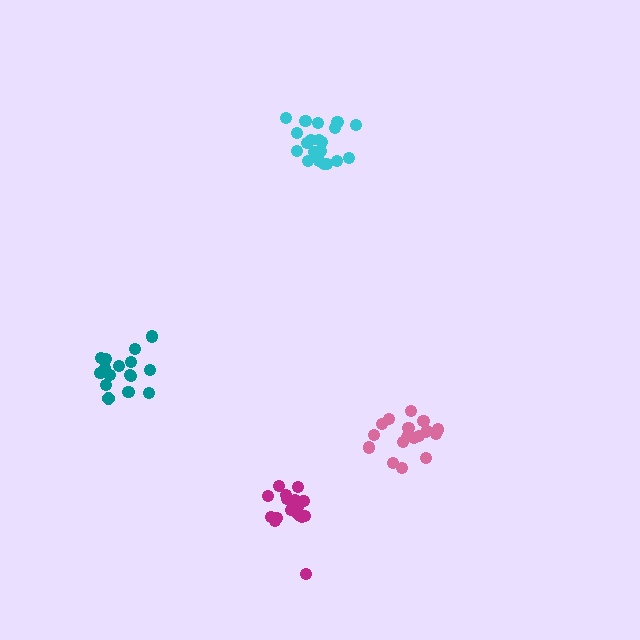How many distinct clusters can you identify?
There are 4 distinct clusters.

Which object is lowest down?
The magenta cluster is bottommost.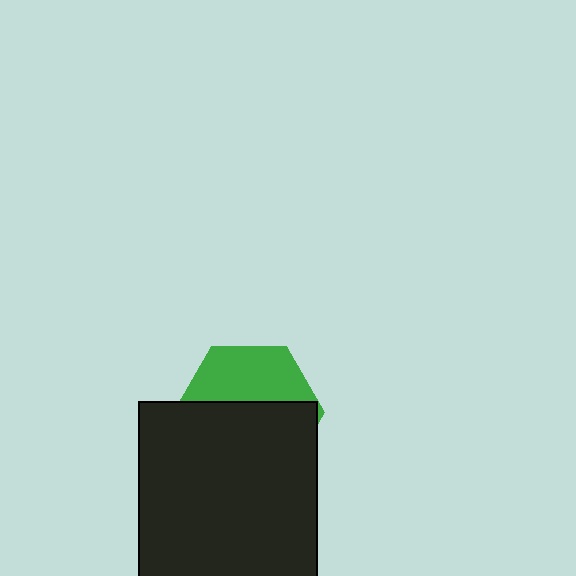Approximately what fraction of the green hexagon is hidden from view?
Roughly 59% of the green hexagon is hidden behind the black square.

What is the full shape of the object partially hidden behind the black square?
The partially hidden object is a green hexagon.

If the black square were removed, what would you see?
You would see the complete green hexagon.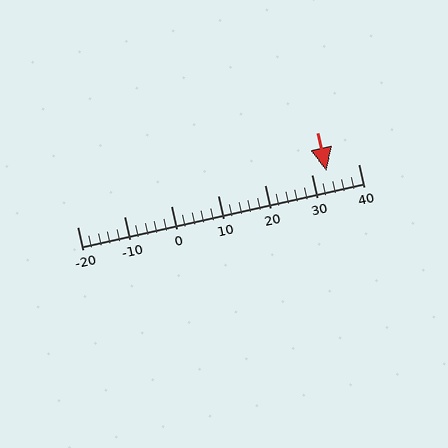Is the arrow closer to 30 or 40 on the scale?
The arrow is closer to 30.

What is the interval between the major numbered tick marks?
The major tick marks are spaced 10 units apart.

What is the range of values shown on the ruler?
The ruler shows values from -20 to 40.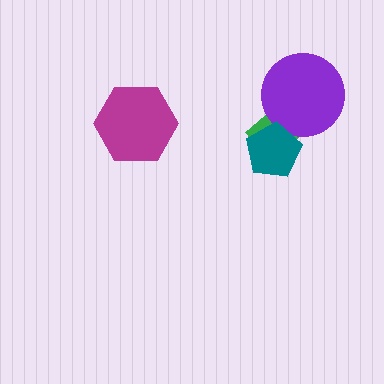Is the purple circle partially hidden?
Yes, it is partially covered by another shape.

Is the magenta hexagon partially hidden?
No, no other shape covers it.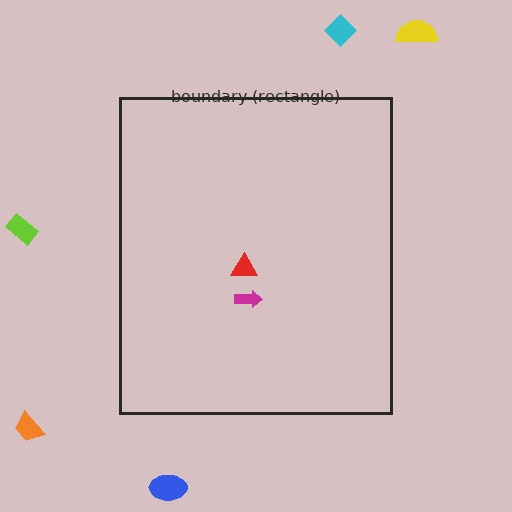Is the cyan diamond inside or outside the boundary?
Outside.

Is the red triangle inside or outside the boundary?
Inside.